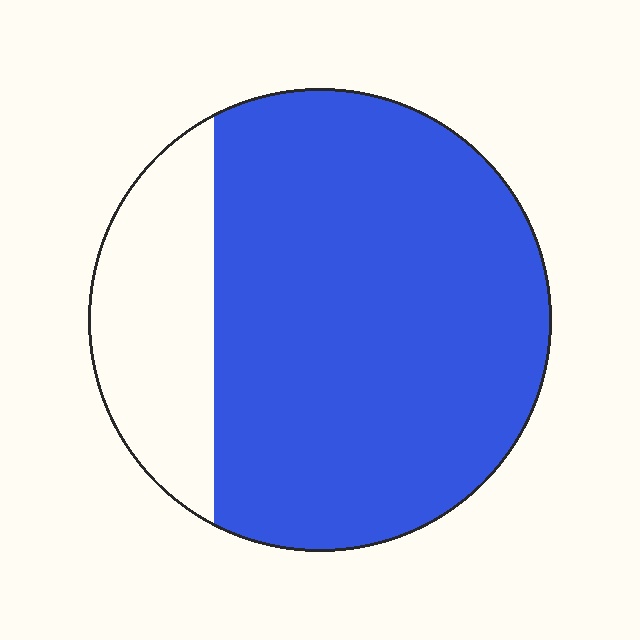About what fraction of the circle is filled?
About four fifths (4/5).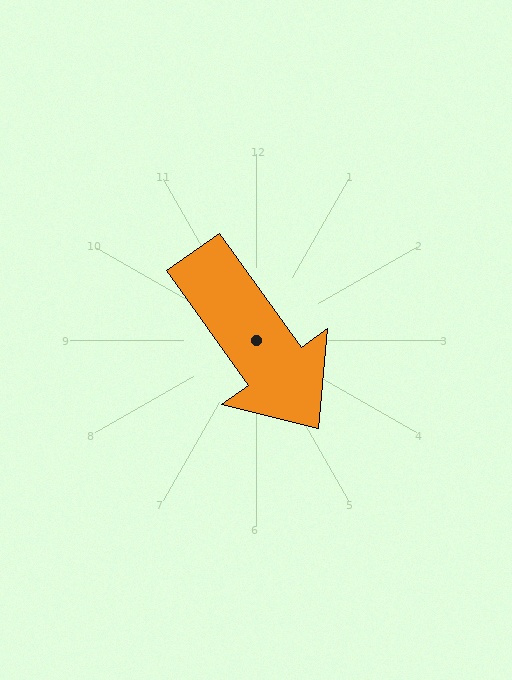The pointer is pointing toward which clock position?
Roughly 5 o'clock.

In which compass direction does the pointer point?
Southeast.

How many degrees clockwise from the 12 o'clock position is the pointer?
Approximately 145 degrees.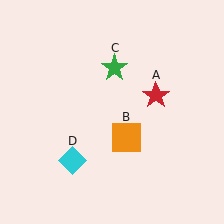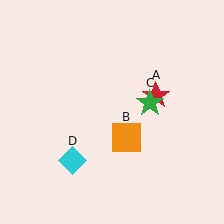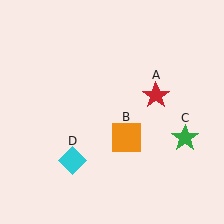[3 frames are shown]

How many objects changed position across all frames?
1 object changed position: green star (object C).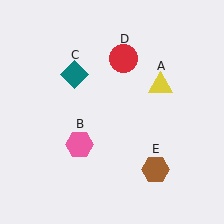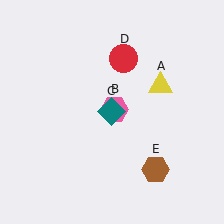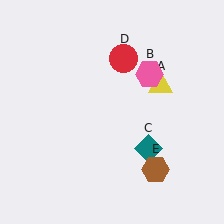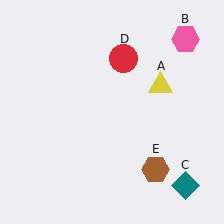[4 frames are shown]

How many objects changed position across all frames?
2 objects changed position: pink hexagon (object B), teal diamond (object C).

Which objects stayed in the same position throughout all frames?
Yellow triangle (object A) and red circle (object D) and brown hexagon (object E) remained stationary.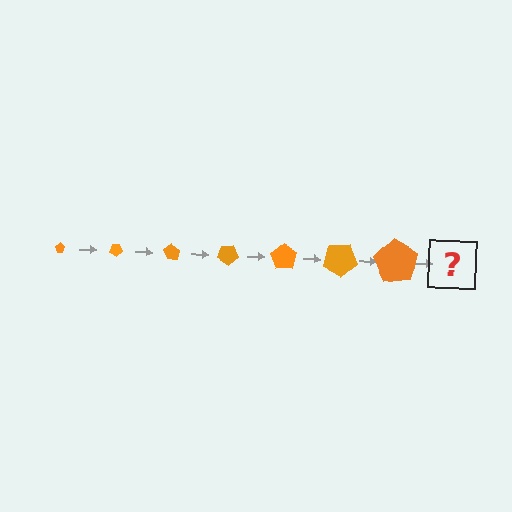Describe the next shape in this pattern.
It should be a pentagon, larger than the previous one and rotated 245 degrees from the start.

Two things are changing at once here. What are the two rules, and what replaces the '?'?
The two rules are that the pentagon grows larger each step and it rotates 35 degrees each step. The '?' should be a pentagon, larger than the previous one and rotated 245 degrees from the start.